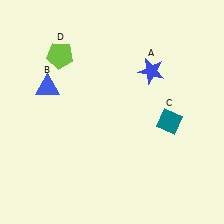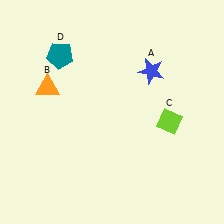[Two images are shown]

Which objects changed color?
B changed from blue to orange. C changed from teal to lime. D changed from lime to teal.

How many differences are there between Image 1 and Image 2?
There are 3 differences between the two images.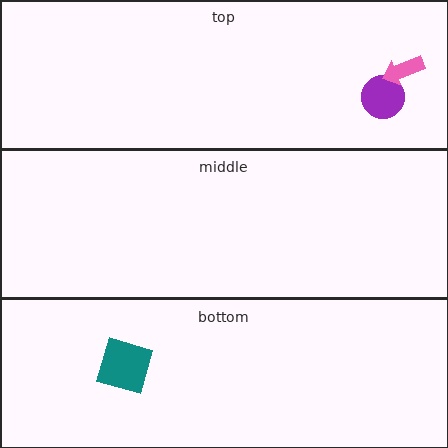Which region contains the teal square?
The bottom region.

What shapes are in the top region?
The purple circle, the pink arrow.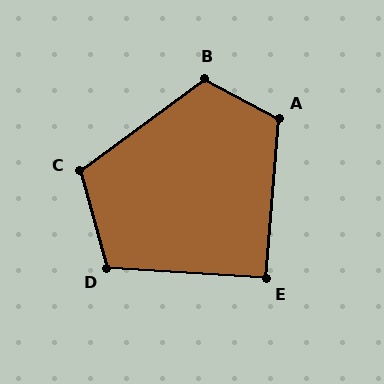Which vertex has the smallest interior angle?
E, at approximately 91 degrees.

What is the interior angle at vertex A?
Approximately 114 degrees (obtuse).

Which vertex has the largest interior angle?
B, at approximately 116 degrees.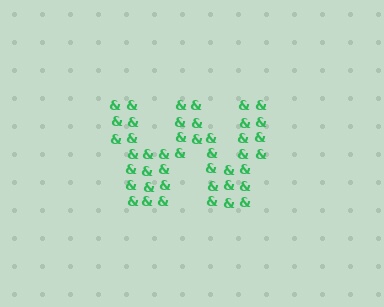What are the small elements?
The small elements are ampersands.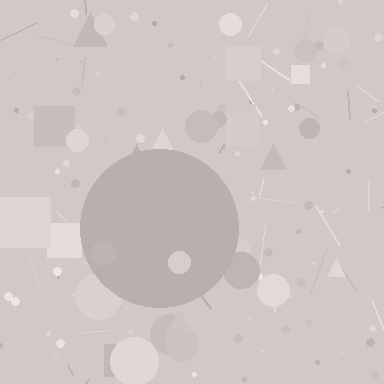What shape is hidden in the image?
A circle is hidden in the image.